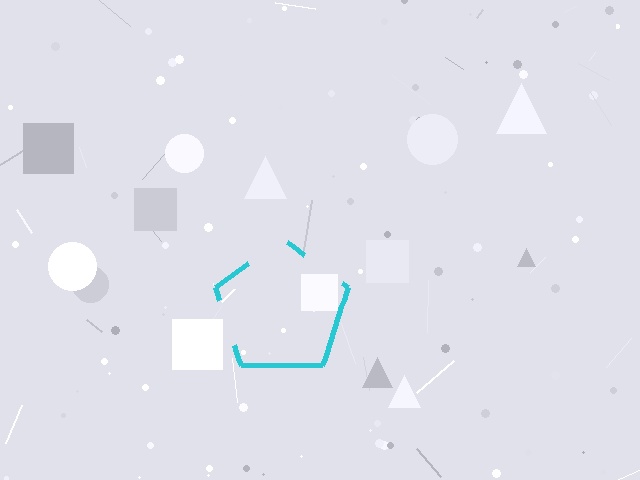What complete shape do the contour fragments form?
The contour fragments form a pentagon.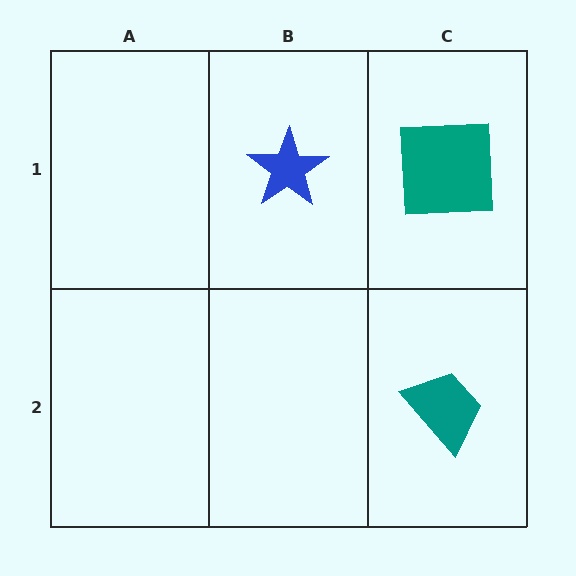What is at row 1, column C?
A teal square.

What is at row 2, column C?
A teal trapezoid.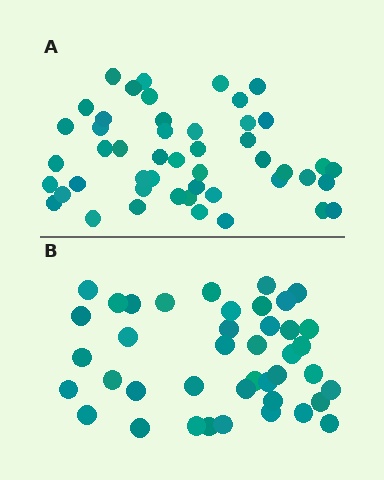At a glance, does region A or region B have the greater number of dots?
Region A (the top region) has more dots.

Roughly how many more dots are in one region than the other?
Region A has roughly 8 or so more dots than region B.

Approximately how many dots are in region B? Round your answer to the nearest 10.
About 40 dots. (The exact count is 41, which rounds to 40.)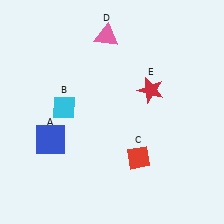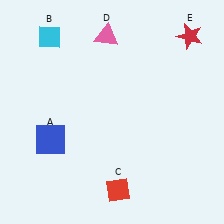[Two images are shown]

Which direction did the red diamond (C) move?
The red diamond (C) moved down.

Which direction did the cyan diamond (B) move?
The cyan diamond (B) moved up.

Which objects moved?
The objects that moved are: the cyan diamond (B), the red diamond (C), the red star (E).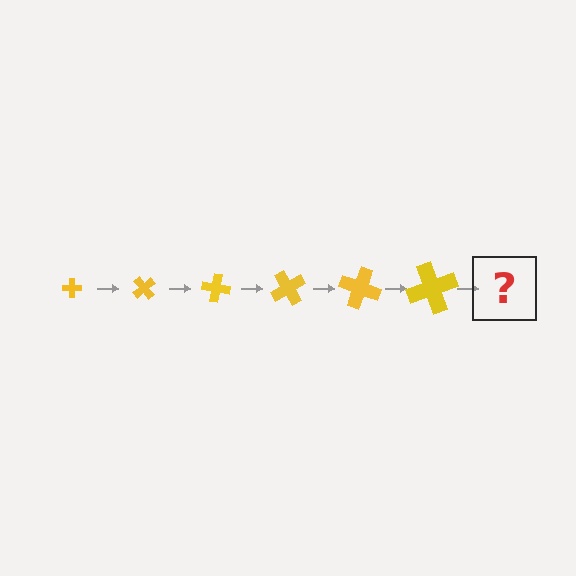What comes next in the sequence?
The next element should be a cross, larger than the previous one and rotated 300 degrees from the start.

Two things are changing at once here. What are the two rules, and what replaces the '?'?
The two rules are that the cross grows larger each step and it rotates 50 degrees each step. The '?' should be a cross, larger than the previous one and rotated 300 degrees from the start.